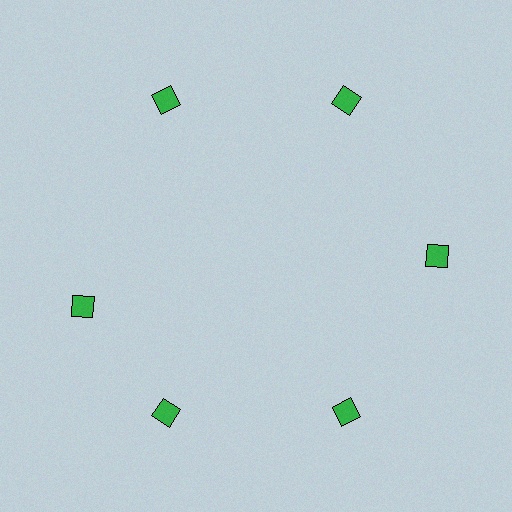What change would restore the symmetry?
The symmetry would be restored by rotating it back into even spacing with its neighbors so that all 6 diamonds sit at equal angles and equal distance from the center.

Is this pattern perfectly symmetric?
No. The 6 green diamonds are arranged in a ring, but one element near the 9 o'clock position is rotated out of alignment along the ring, breaking the 6-fold rotational symmetry.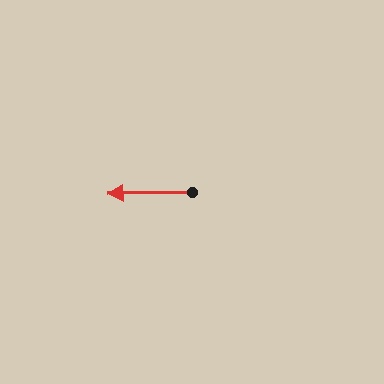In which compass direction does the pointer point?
West.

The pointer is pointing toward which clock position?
Roughly 9 o'clock.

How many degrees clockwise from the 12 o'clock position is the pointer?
Approximately 269 degrees.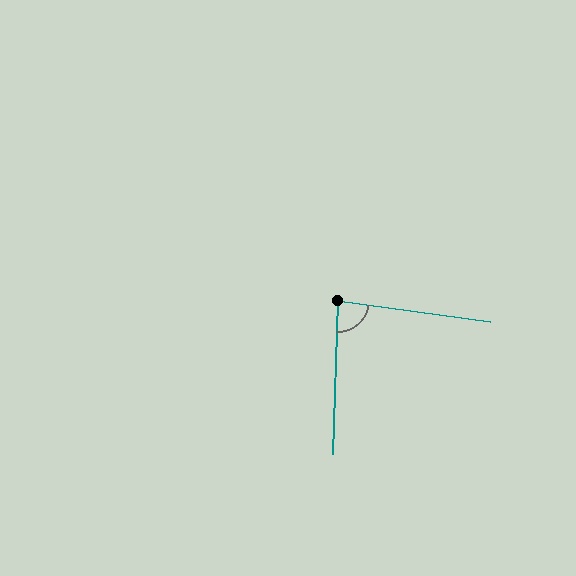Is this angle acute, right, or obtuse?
It is acute.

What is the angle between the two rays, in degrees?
Approximately 84 degrees.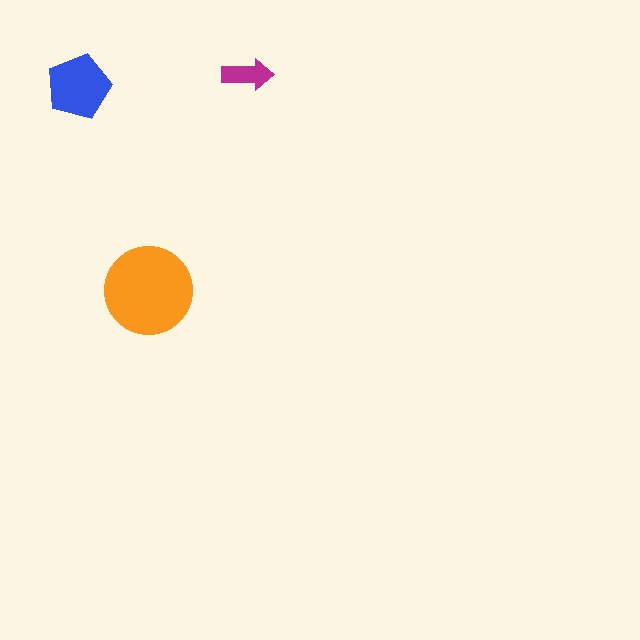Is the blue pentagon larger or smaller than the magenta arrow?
Larger.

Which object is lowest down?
The orange circle is bottommost.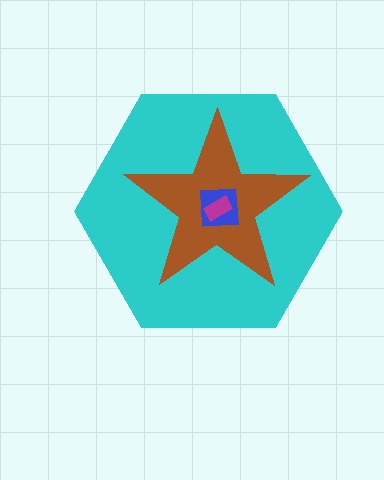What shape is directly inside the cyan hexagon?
The brown star.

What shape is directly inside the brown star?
The blue square.